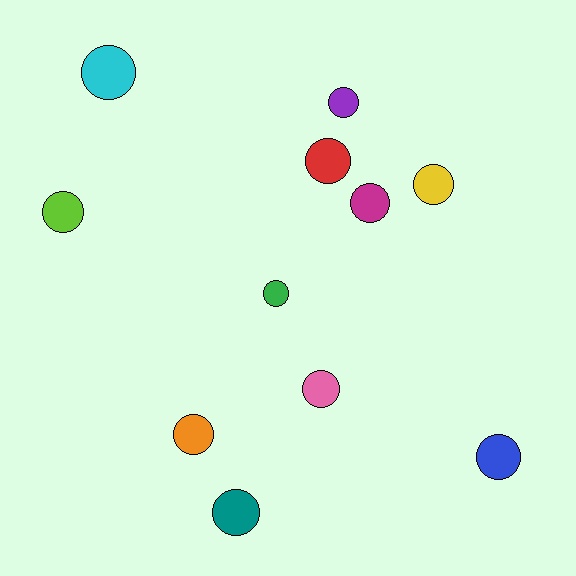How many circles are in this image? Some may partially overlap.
There are 11 circles.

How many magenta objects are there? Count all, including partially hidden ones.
There is 1 magenta object.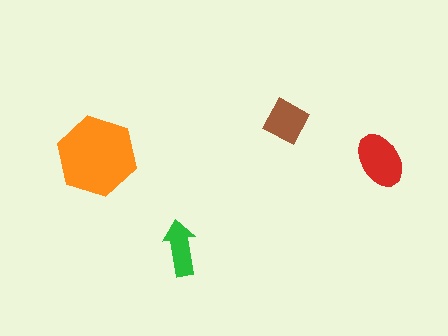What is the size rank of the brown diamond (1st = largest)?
3rd.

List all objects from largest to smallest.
The orange hexagon, the red ellipse, the brown diamond, the green arrow.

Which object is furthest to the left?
The orange hexagon is leftmost.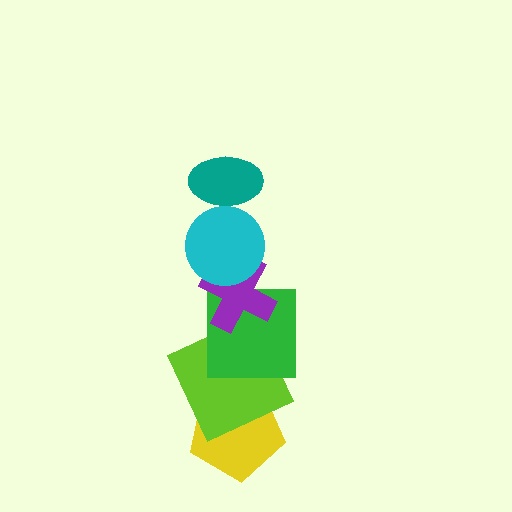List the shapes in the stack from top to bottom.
From top to bottom: the teal ellipse, the cyan circle, the purple cross, the green square, the lime square, the yellow pentagon.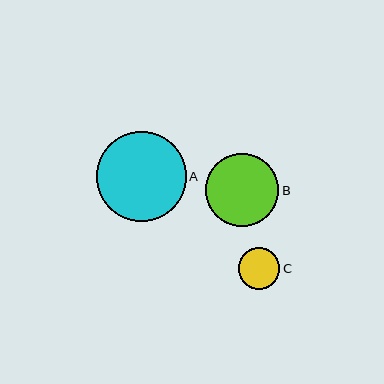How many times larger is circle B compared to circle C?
Circle B is approximately 1.8 times the size of circle C.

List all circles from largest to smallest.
From largest to smallest: A, B, C.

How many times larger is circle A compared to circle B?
Circle A is approximately 1.2 times the size of circle B.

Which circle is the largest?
Circle A is the largest with a size of approximately 90 pixels.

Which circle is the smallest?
Circle C is the smallest with a size of approximately 42 pixels.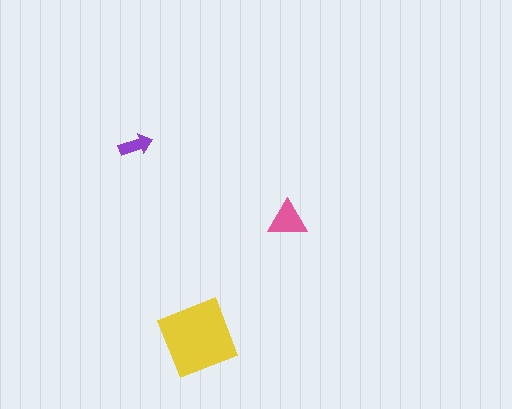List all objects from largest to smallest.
The yellow diamond, the pink triangle, the purple arrow.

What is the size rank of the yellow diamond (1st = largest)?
1st.